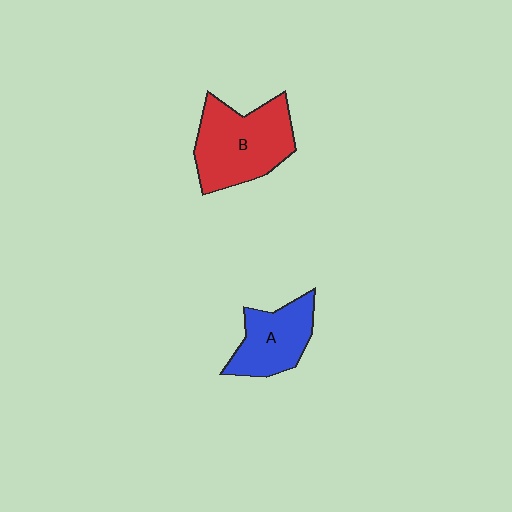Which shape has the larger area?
Shape B (red).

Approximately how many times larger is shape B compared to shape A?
Approximately 1.5 times.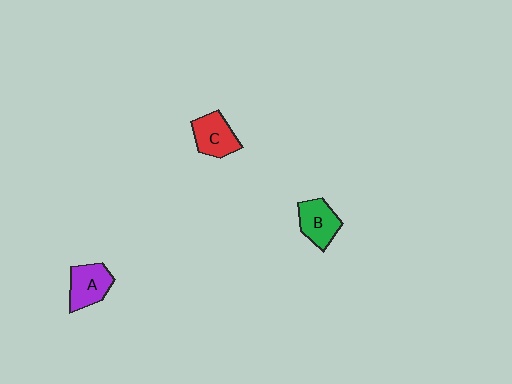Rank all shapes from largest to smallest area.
From largest to smallest: A (purple), B (green), C (red).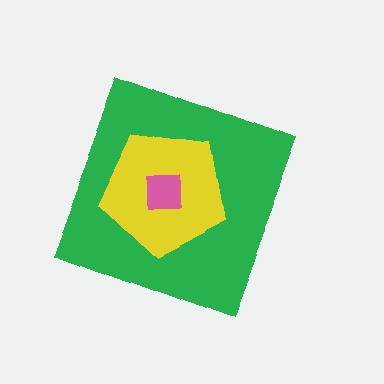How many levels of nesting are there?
3.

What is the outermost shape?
The green diamond.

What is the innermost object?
The pink square.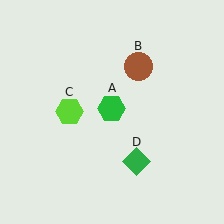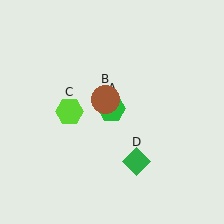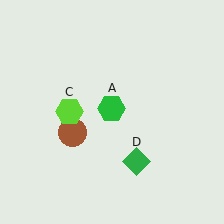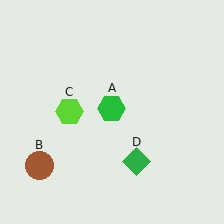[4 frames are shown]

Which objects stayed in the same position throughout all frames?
Green hexagon (object A) and lime hexagon (object C) and green diamond (object D) remained stationary.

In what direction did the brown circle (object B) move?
The brown circle (object B) moved down and to the left.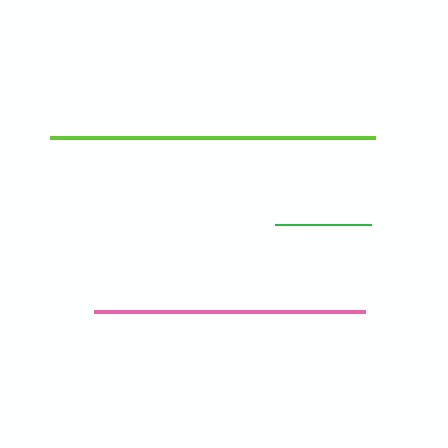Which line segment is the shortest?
The green line is the shortest at approximately 96 pixels.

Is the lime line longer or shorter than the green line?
The lime line is longer than the green line.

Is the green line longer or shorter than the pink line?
The pink line is longer than the green line.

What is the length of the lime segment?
The lime segment is approximately 325 pixels long.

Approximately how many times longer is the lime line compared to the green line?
The lime line is approximately 3.4 times the length of the green line.